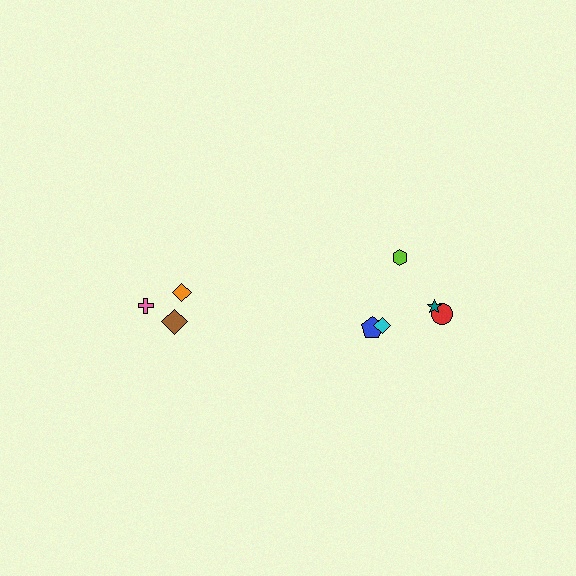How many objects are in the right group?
There are 5 objects.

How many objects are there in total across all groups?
There are 8 objects.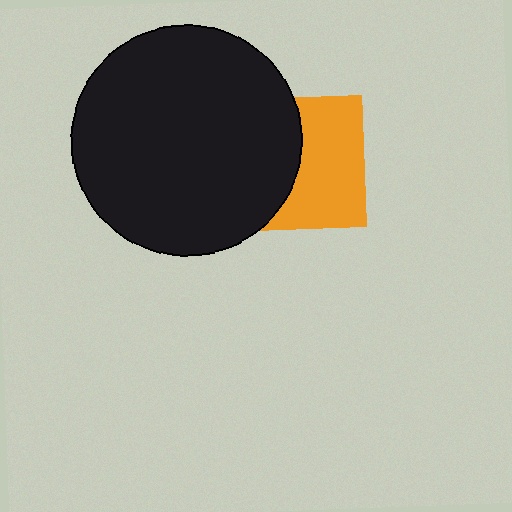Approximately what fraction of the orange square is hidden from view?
Roughly 46% of the orange square is hidden behind the black circle.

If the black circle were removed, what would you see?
You would see the complete orange square.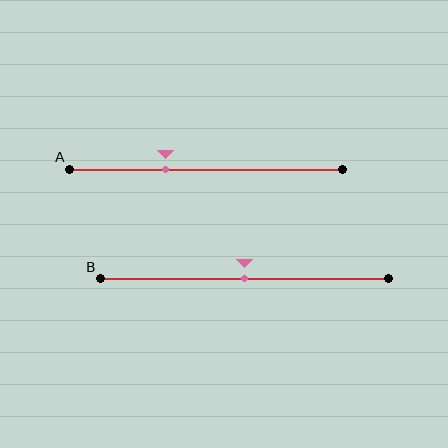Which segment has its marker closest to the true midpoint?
Segment B has its marker closest to the true midpoint.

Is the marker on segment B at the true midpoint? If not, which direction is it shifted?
Yes, the marker on segment B is at the true midpoint.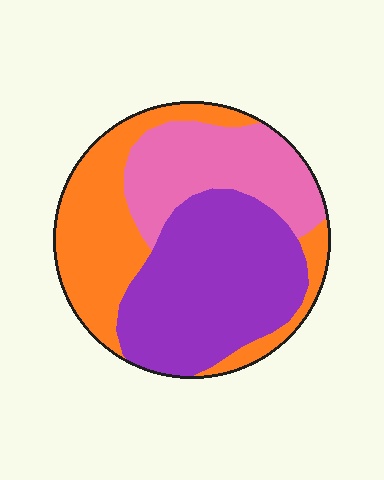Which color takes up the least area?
Pink, at roughly 25%.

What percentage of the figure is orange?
Orange takes up between a quarter and a half of the figure.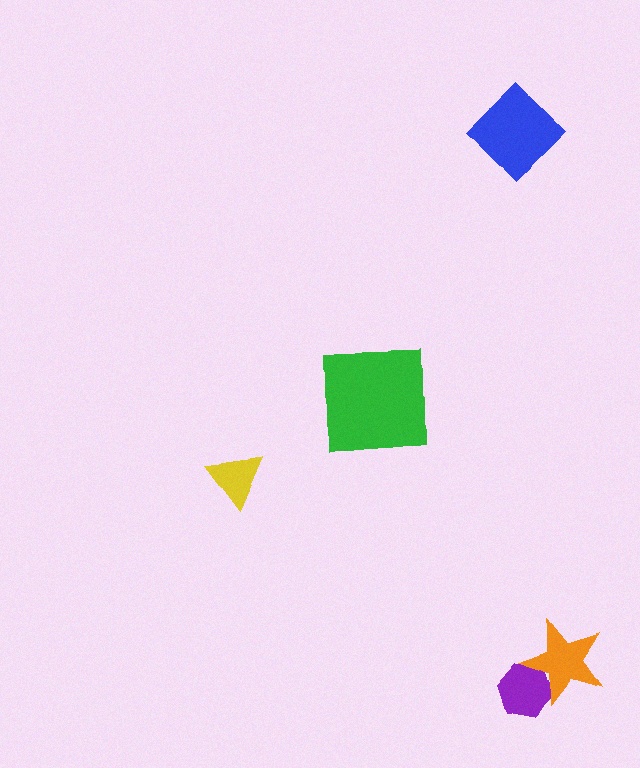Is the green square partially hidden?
No, no other shape covers it.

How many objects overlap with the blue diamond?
0 objects overlap with the blue diamond.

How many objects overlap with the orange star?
1 object overlaps with the orange star.